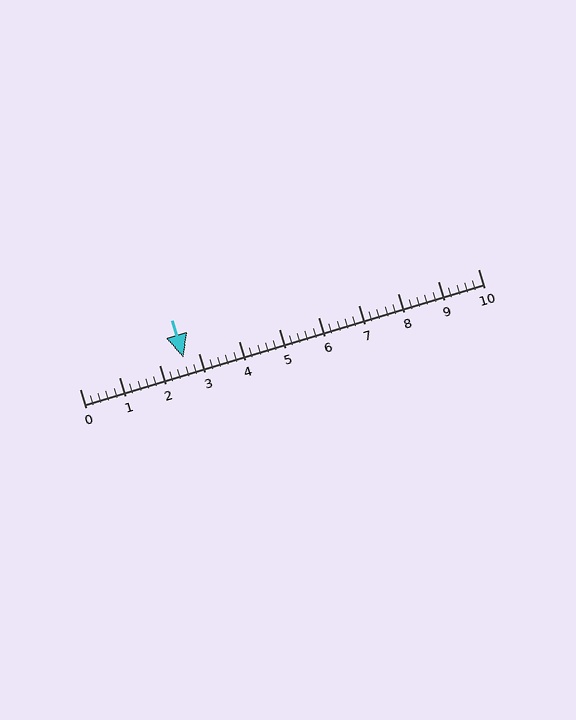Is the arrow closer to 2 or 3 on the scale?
The arrow is closer to 3.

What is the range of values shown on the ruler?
The ruler shows values from 0 to 10.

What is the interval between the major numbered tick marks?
The major tick marks are spaced 1 units apart.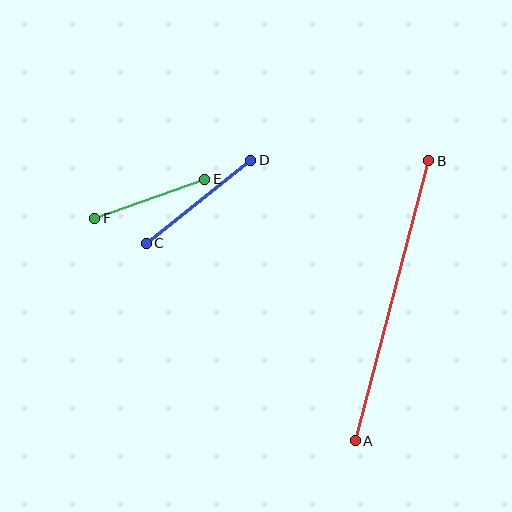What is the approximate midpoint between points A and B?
The midpoint is at approximately (392, 301) pixels.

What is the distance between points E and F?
The distance is approximately 116 pixels.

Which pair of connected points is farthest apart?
Points A and B are farthest apart.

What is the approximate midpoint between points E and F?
The midpoint is at approximately (150, 199) pixels.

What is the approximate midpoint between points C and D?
The midpoint is at approximately (198, 202) pixels.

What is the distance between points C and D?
The distance is approximately 134 pixels.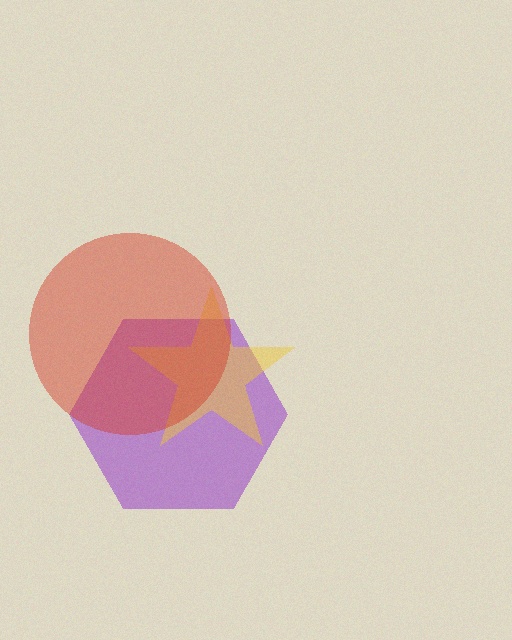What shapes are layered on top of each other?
The layered shapes are: a purple hexagon, a yellow star, a red circle.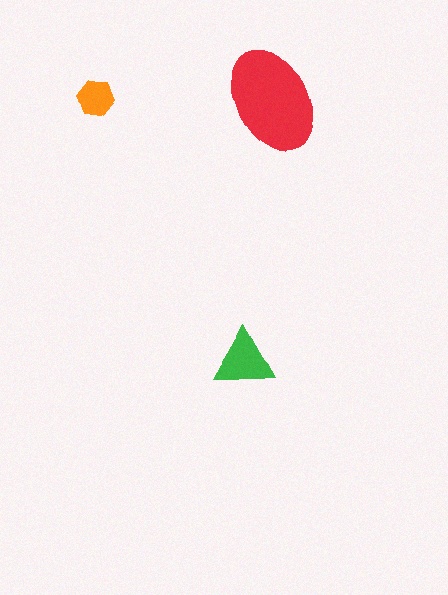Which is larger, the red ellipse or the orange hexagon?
The red ellipse.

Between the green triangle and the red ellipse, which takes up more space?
The red ellipse.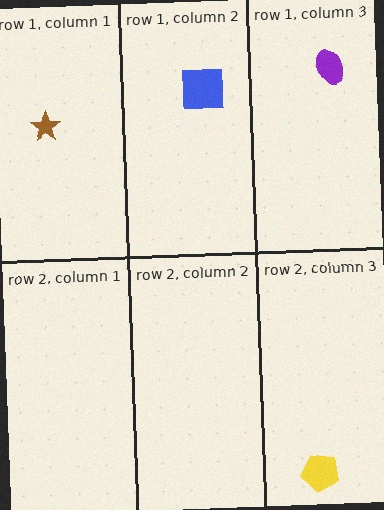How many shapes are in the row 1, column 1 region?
1.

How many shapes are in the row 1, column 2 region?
1.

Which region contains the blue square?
The row 1, column 2 region.